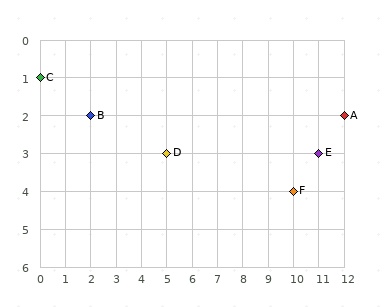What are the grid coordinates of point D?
Point D is at grid coordinates (5, 3).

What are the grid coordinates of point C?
Point C is at grid coordinates (0, 1).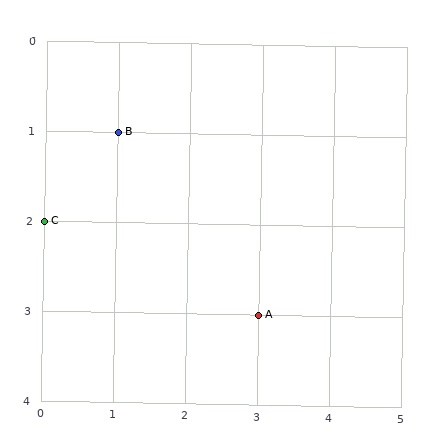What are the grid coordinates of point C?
Point C is at grid coordinates (0, 2).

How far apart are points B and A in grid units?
Points B and A are 2 columns and 2 rows apart (about 2.8 grid units diagonally).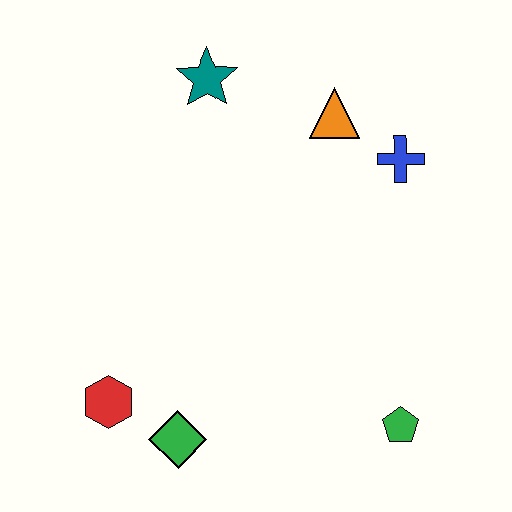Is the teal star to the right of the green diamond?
Yes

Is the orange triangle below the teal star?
Yes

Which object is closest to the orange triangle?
The blue cross is closest to the orange triangle.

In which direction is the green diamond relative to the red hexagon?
The green diamond is to the right of the red hexagon.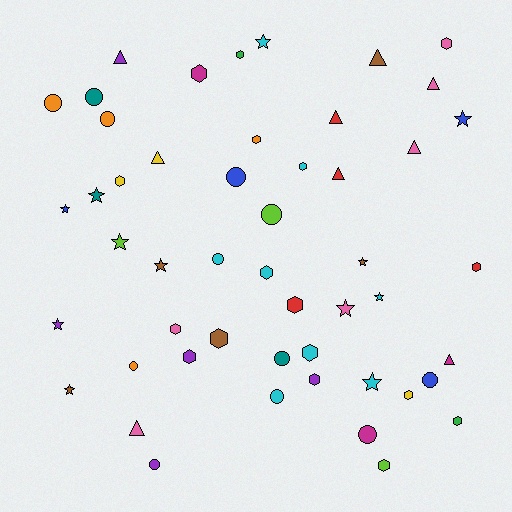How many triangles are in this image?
There are 9 triangles.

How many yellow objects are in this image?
There are 3 yellow objects.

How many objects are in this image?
There are 50 objects.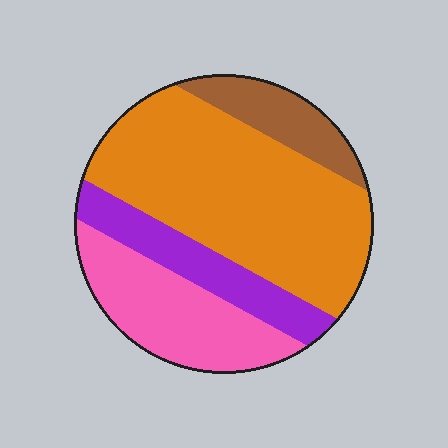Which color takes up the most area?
Orange, at roughly 50%.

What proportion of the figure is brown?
Brown takes up about one eighth (1/8) of the figure.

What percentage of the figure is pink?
Pink takes up about one quarter (1/4) of the figure.